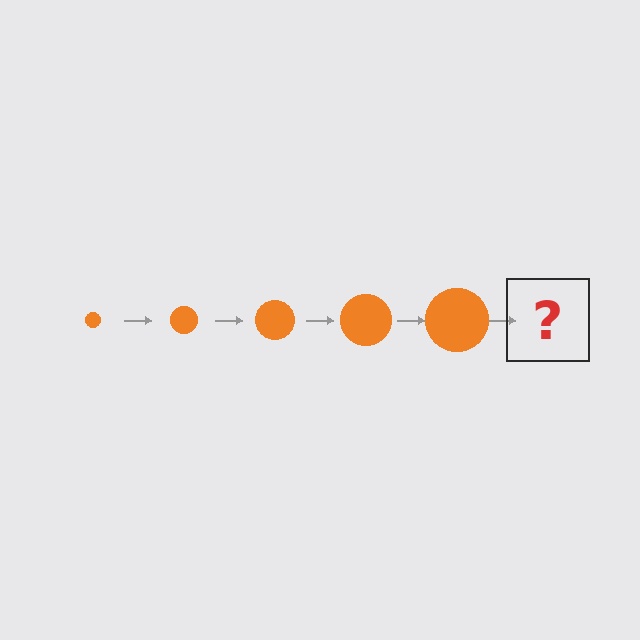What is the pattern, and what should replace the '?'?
The pattern is that the circle gets progressively larger each step. The '?' should be an orange circle, larger than the previous one.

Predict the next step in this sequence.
The next step is an orange circle, larger than the previous one.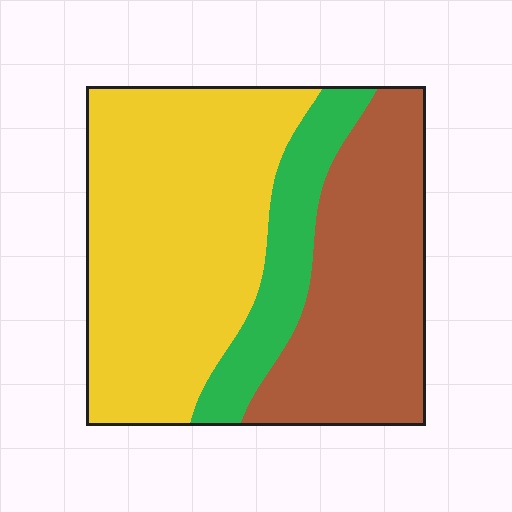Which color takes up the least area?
Green, at roughly 15%.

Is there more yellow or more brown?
Yellow.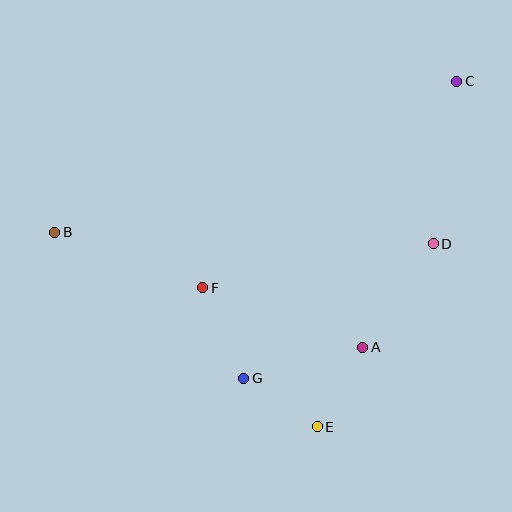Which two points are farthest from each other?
Points B and C are farthest from each other.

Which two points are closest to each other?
Points E and G are closest to each other.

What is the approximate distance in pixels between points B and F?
The distance between B and F is approximately 158 pixels.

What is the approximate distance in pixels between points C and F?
The distance between C and F is approximately 327 pixels.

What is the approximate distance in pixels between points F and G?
The distance between F and G is approximately 99 pixels.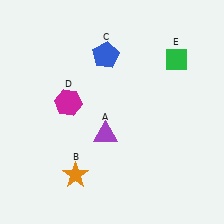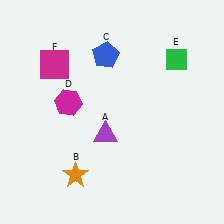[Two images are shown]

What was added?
A magenta square (F) was added in Image 2.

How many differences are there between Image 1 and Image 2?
There is 1 difference between the two images.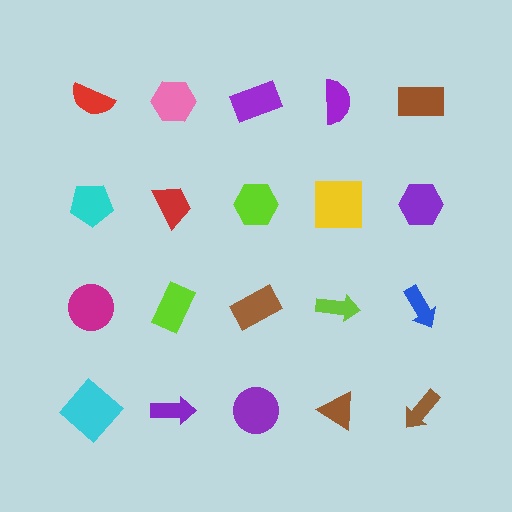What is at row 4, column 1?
A cyan diamond.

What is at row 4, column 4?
A brown triangle.